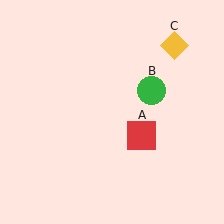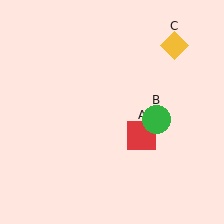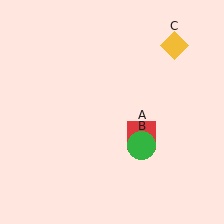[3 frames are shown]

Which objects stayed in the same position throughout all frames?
Red square (object A) and yellow diamond (object C) remained stationary.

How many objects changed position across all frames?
1 object changed position: green circle (object B).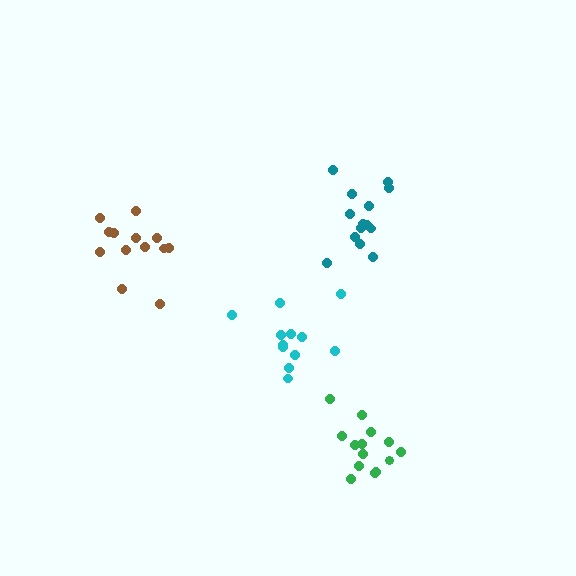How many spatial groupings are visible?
There are 4 spatial groupings.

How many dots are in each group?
Group 1: 14 dots, Group 2: 14 dots, Group 3: 12 dots, Group 4: 13 dots (53 total).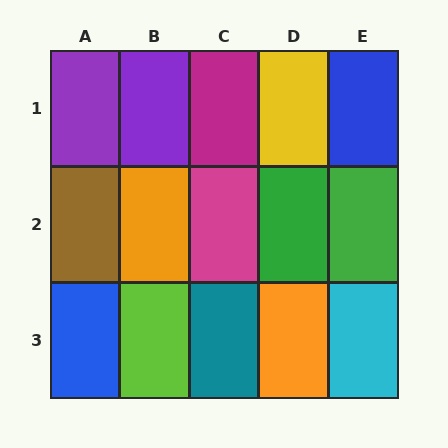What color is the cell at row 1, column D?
Yellow.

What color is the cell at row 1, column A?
Purple.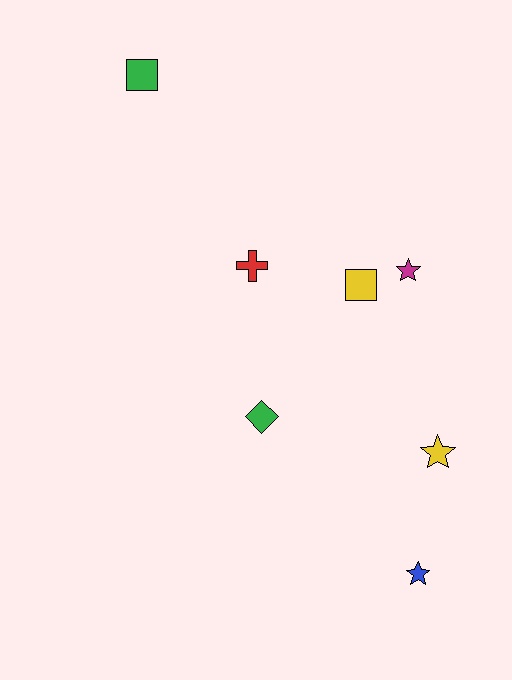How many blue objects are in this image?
There is 1 blue object.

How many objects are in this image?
There are 7 objects.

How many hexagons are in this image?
There are no hexagons.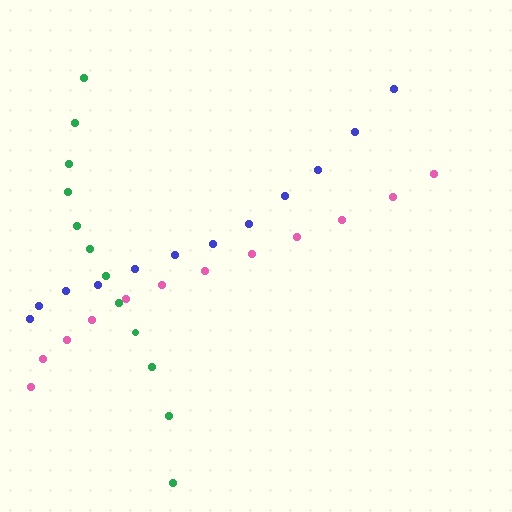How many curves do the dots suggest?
There are 3 distinct paths.